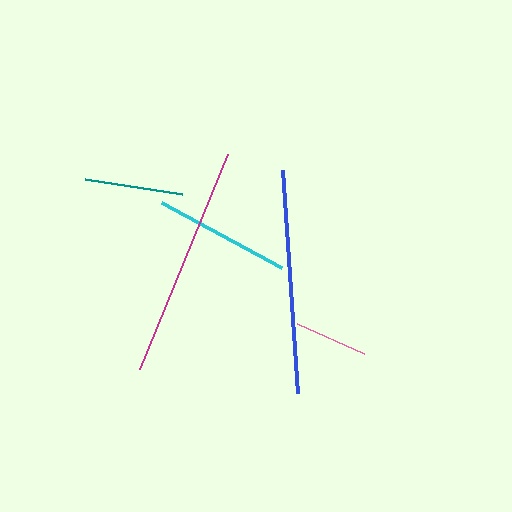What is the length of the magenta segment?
The magenta segment is approximately 232 pixels long.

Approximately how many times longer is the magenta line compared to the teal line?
The magenta line is approximately 2.4 times the length of the teal line.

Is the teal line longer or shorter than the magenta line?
The magenta line is longer than the teal line.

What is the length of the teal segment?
The teal segment is approximately 98 pixels long.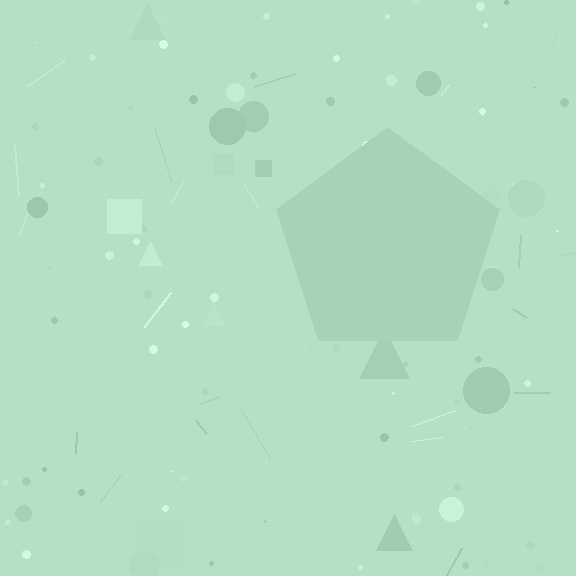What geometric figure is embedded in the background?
A pentagon is embedded in the background.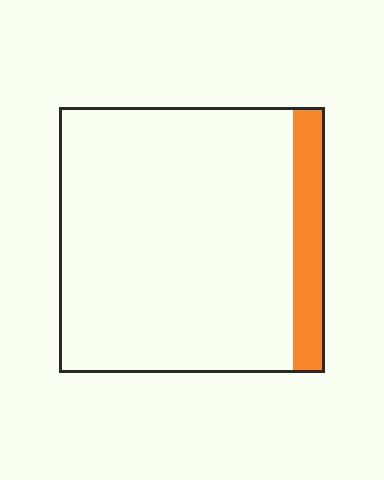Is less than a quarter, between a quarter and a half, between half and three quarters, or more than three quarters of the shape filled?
Less than a quarter.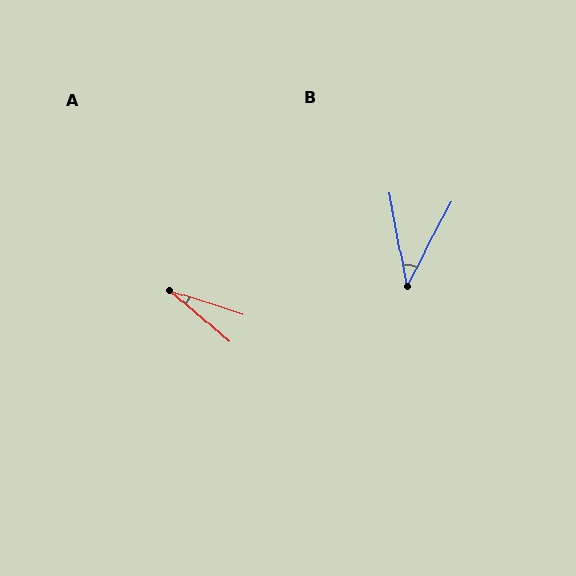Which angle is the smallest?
A, at approximately 22 degrees.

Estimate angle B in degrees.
Approximately 38 degrees.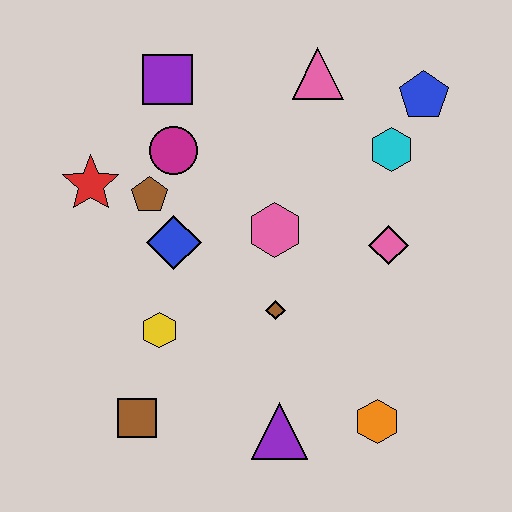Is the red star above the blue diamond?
Yes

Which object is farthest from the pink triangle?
The brown square is farthest from the pink triangle.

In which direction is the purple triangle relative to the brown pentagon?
The purple triangle is below the brown pentagon.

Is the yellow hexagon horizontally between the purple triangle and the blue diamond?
No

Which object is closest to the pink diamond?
The cyan hexagon is closest to the pink diamond.